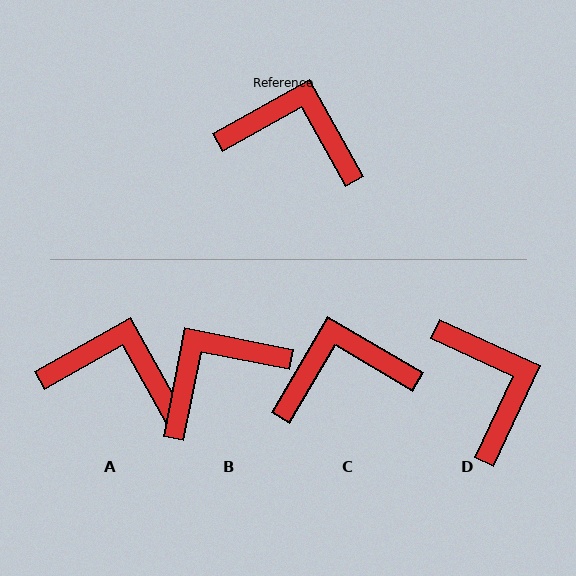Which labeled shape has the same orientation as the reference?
A.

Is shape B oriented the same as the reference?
No, it is off by about 50 degrees.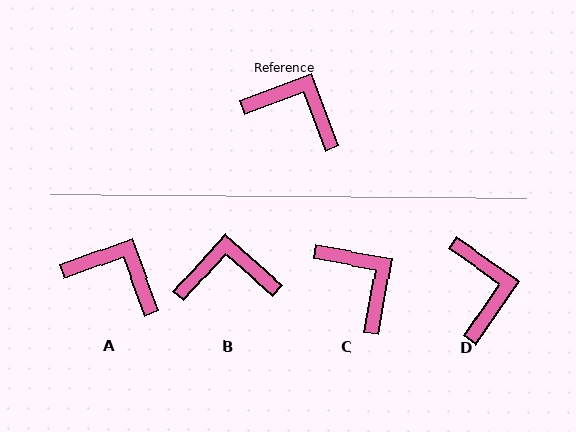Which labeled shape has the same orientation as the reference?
A.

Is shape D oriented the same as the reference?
No, it is off by about 55 degrees.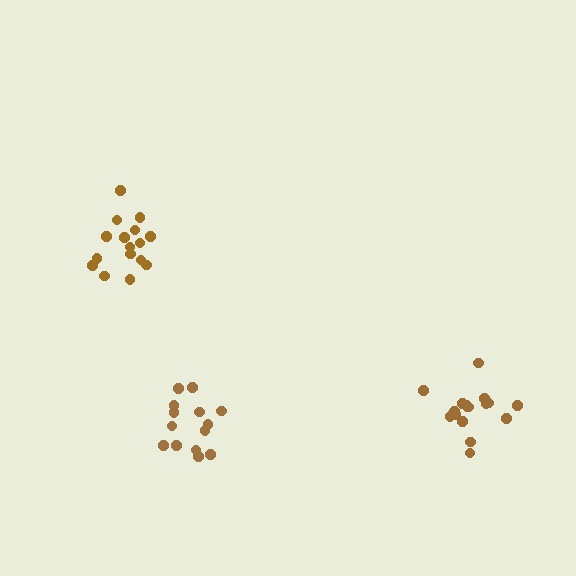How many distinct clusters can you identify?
There are 3 distinct clusters.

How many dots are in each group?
Group 1: 16 dots, Group 2: 14 dots, Group 3: 17 dots (47 total).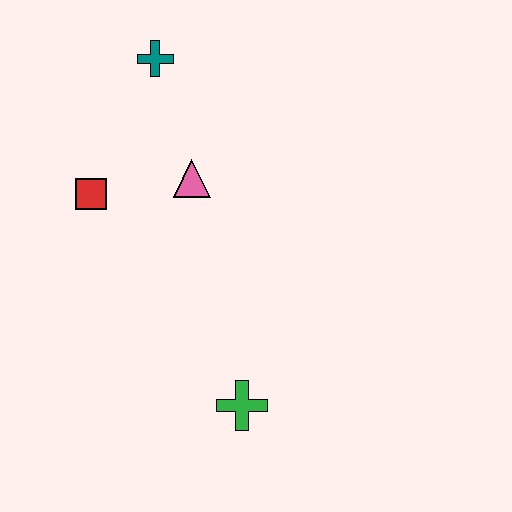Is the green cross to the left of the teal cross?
No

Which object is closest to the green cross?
The pink triangle is closest to the green cross.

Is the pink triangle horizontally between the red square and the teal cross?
No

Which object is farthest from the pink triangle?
The green cross is farthest from the pink triangle.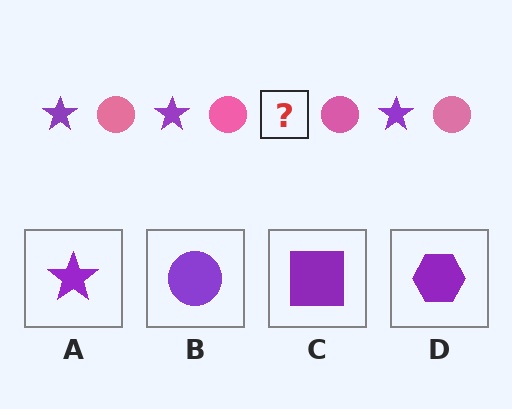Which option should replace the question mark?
Option A.